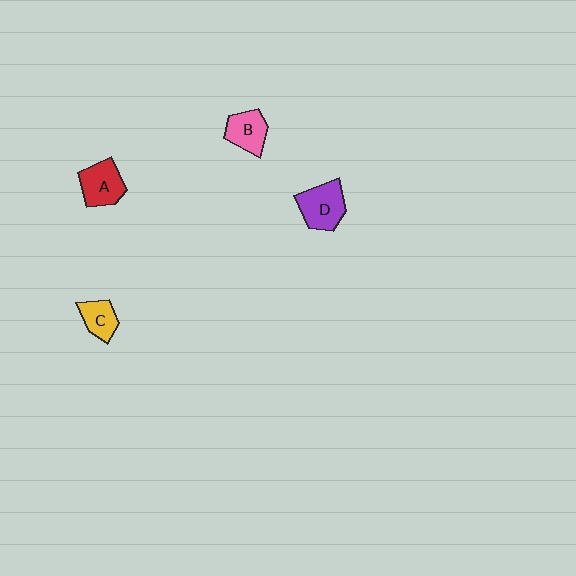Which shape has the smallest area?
Shape C (yellow).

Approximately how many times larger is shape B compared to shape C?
Approximately 1.2 times.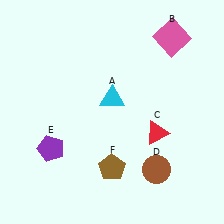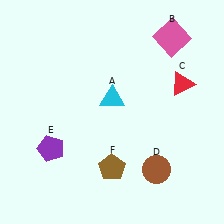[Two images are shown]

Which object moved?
The red triangle (C) moved up.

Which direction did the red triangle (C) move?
The red triangle (C) moved up.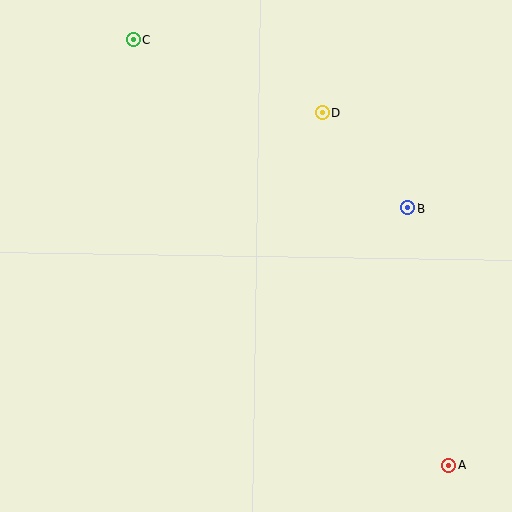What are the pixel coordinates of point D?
Point D is at (323, 113).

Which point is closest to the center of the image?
Point D at (323, 113) is closest to the center.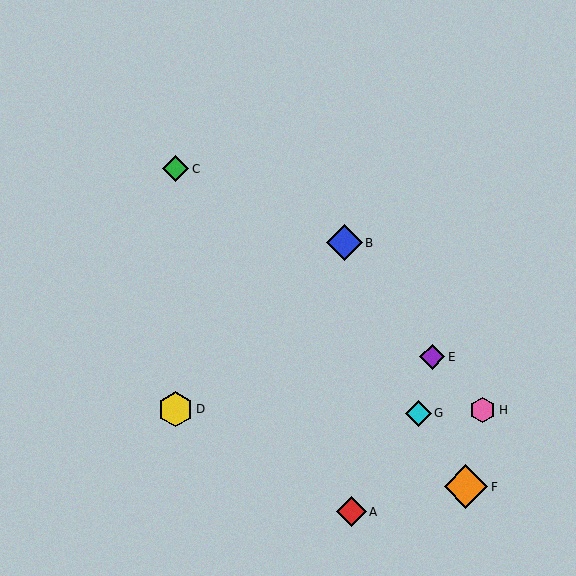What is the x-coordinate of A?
Object A is at x≈351.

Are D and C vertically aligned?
Yes, both are at x≈175.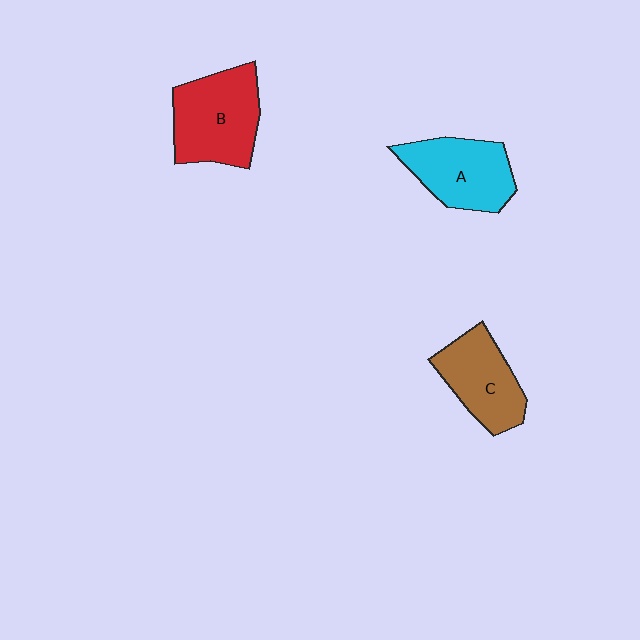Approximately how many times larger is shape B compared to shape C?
Approximately 1.2 times.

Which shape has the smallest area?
Shape C (brown).